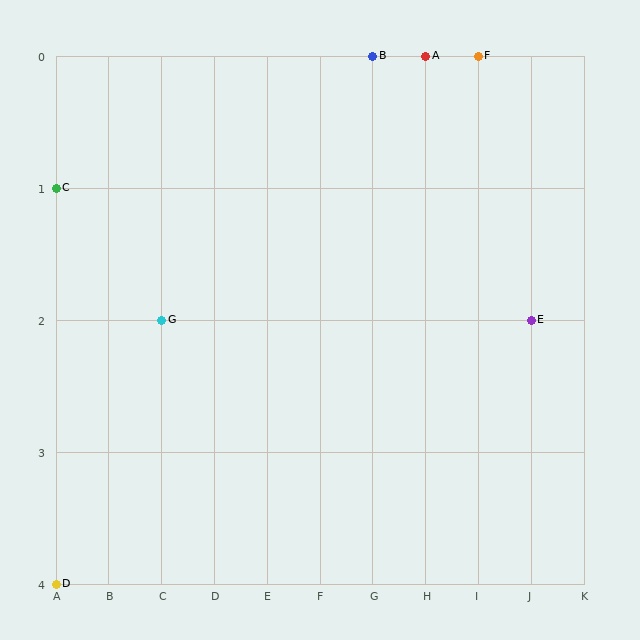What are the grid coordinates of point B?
Point B is at grid coordinates (G, 0).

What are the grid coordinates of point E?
Point E is at grid coordinates (J, 2).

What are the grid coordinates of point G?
Point G is at grid coordinates (C, 2).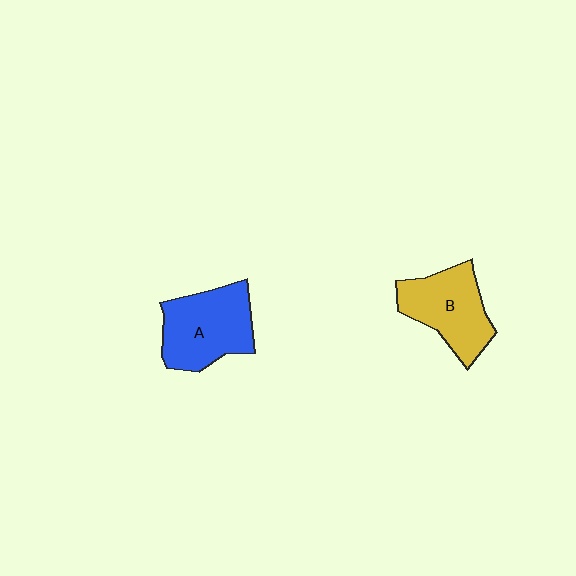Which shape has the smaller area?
Shape B (yellow).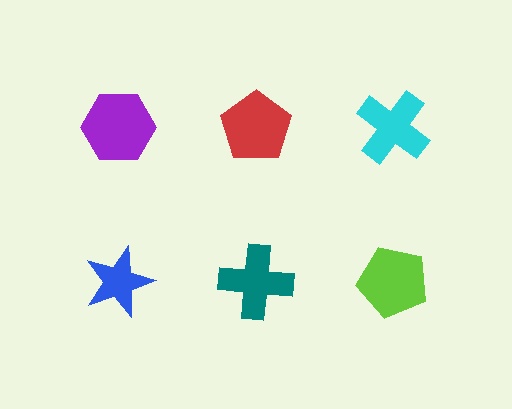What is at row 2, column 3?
A lime pentagon.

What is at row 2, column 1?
A blue star.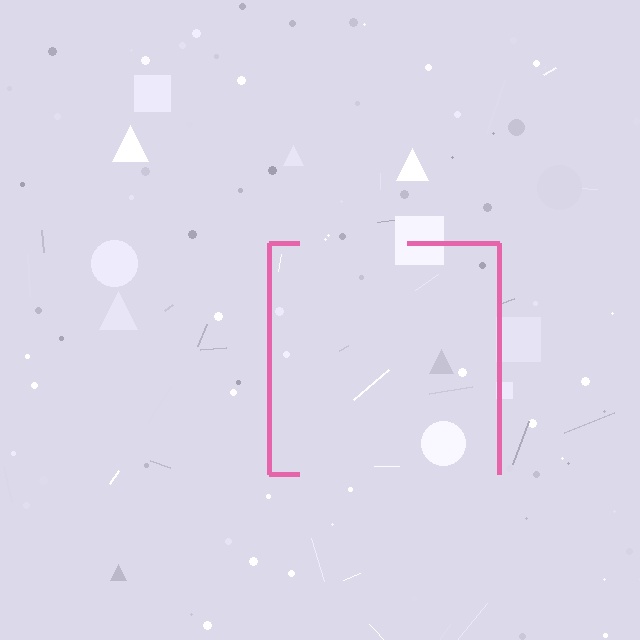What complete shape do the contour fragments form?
The contour fragments form a square.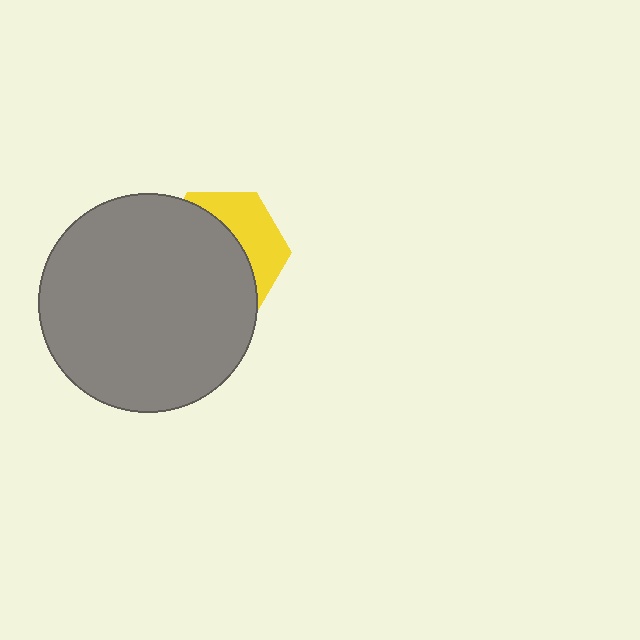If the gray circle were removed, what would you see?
You would see the complete yellow hexagon.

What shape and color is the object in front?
The object in front is a gray circle.